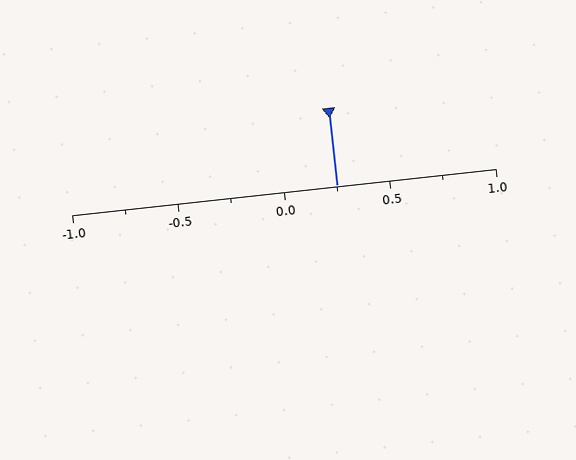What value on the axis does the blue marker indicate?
The marker indicates approximately 0.25.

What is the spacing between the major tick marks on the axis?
The major ticks are spaced 0.5 apart.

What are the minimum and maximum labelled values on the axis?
The axis runs from -1.0 to 1.0.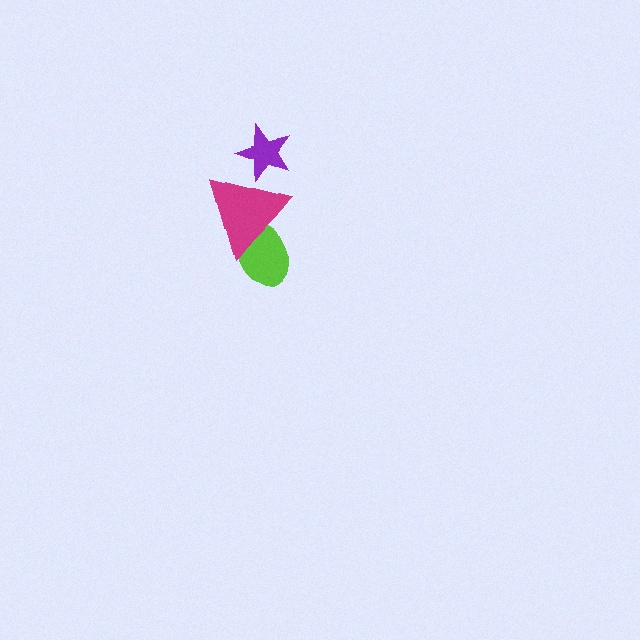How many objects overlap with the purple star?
1 object overlaps with the purple star.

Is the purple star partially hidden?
No, no other shape covers it.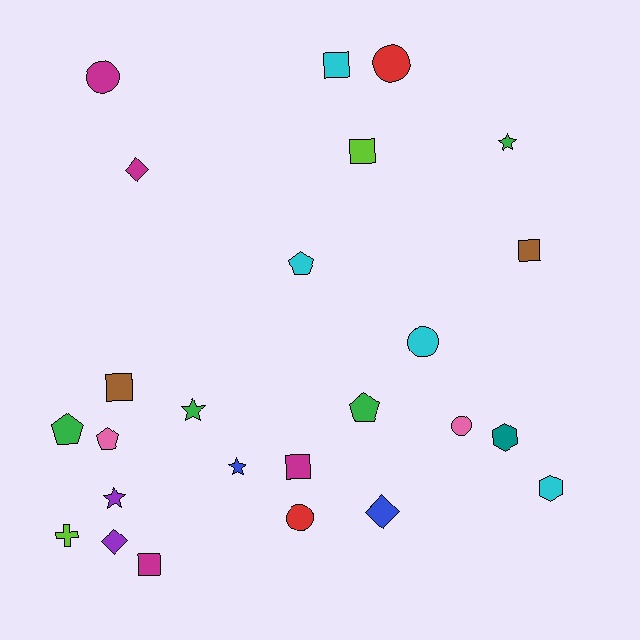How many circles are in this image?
There are 5 circles.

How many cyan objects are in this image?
There are 4 cyan objects.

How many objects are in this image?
There are 25 objects.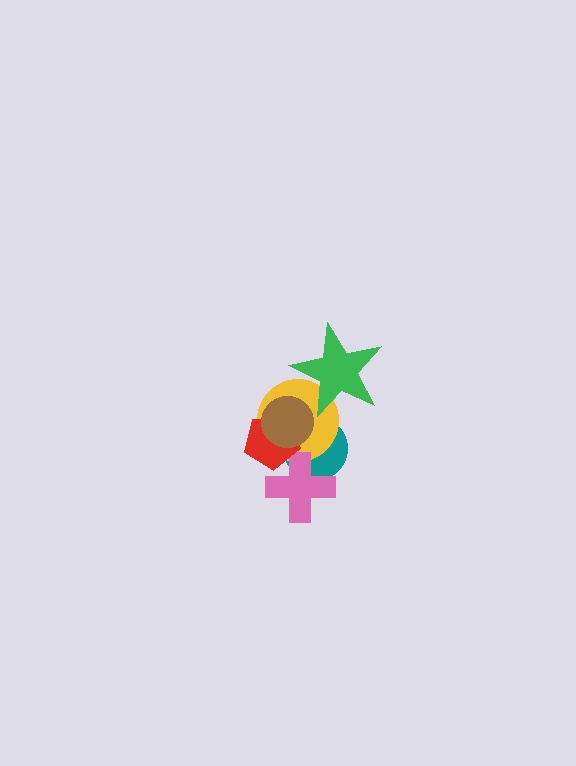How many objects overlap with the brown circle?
3 objects overlap with the brown circle.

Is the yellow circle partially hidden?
Yes, it is partially covered by another shape.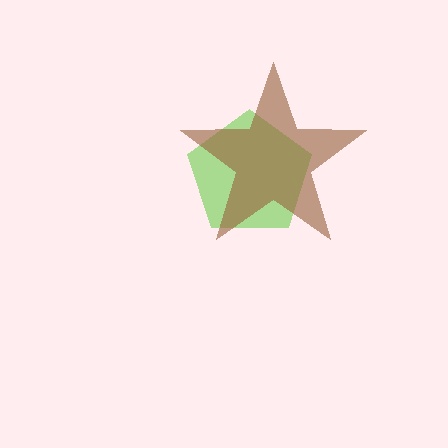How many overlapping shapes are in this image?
There are 2 overlapping shapes in the image.